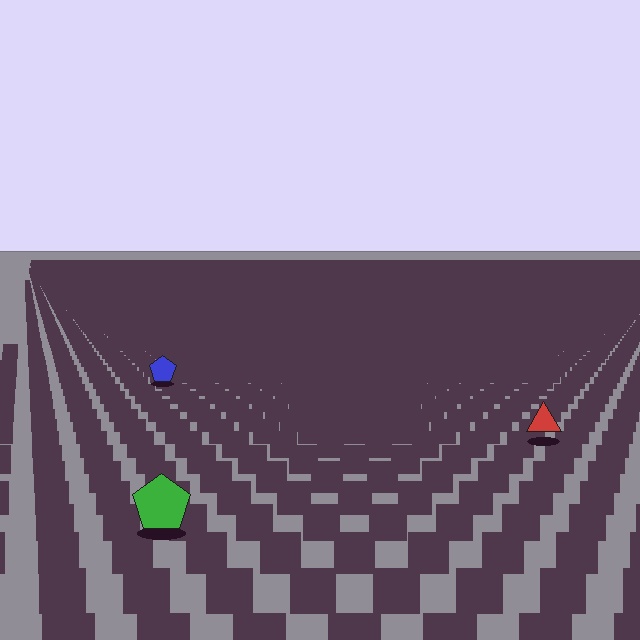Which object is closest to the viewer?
The green pentagon is closest. The texture marks near it are larger and more spread out.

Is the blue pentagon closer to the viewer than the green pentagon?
No. The green pentagon is closer — you can tell from the texture gradient: the ground texture is coarser near it.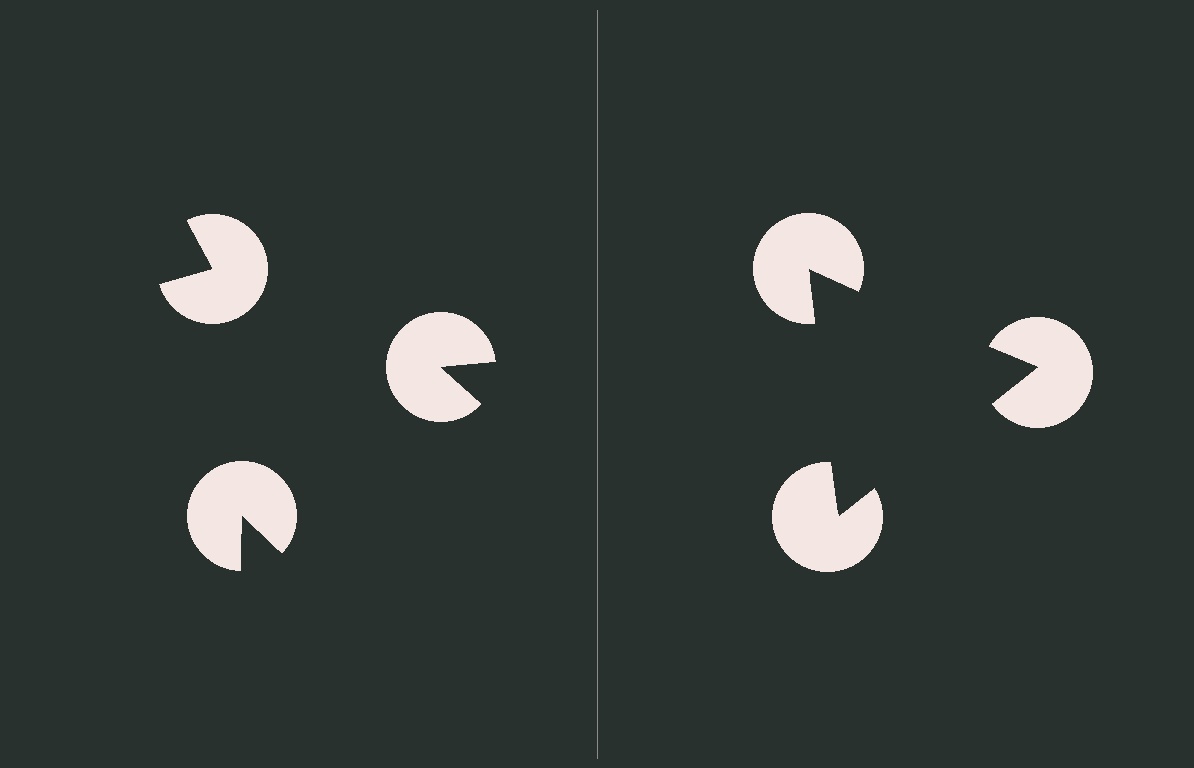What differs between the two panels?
The pac-man discs are positioned identically on both sides; only the wedge orientations differ. On the right they align to a triangle; on the left they are misaligned.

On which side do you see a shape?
An illusory triangle appears on the right side. On the left side the wedge cuts are rotated, so no coherent shape forms.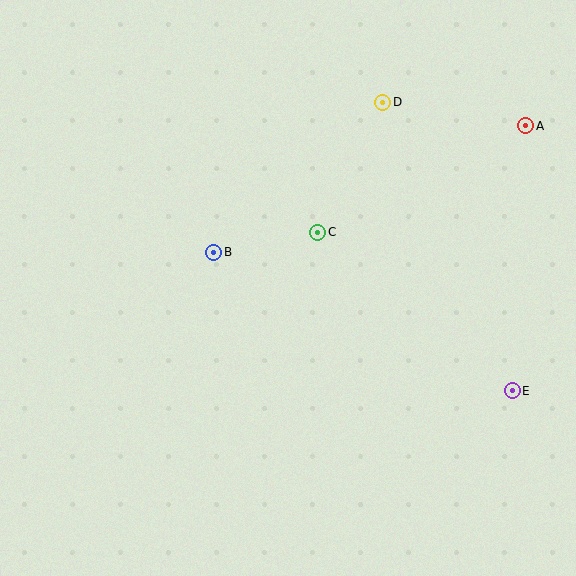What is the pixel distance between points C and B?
The distance between C and B is 106 pixels.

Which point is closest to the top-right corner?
Point A is closest to the top-right corner.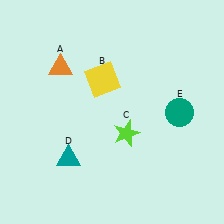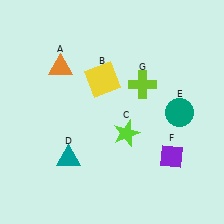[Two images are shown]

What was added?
A purple diamond (F), a lime cross (G) were added in Image 2.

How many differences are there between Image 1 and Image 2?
There are 2 differences between the two images.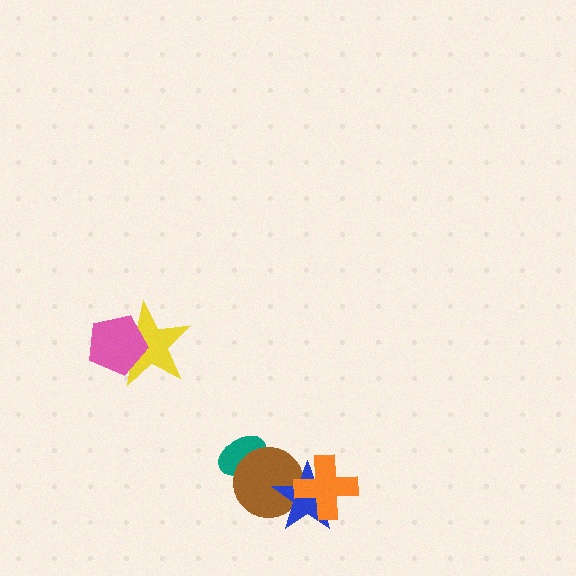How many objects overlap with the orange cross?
2 objects overlap with the orange cross.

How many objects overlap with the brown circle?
3 objects overlap with the brown circle.